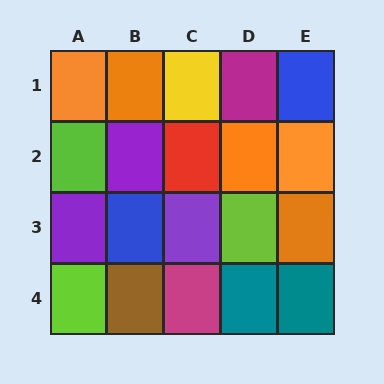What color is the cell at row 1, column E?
Blue.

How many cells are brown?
1 cell is brown.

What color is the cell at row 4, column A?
Lime.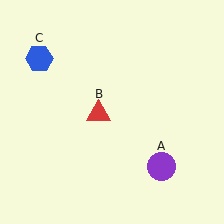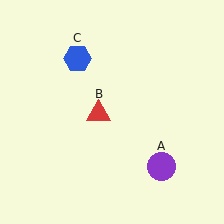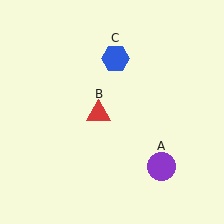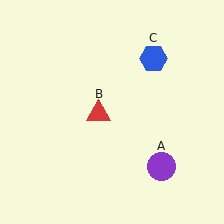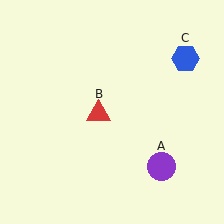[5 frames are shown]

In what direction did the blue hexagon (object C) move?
The blue hexagon (object C) moved right.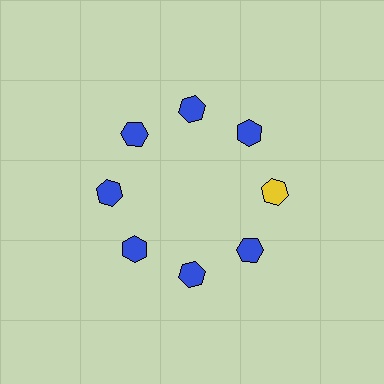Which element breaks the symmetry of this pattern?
The yellow hexagon at roughly the 3 o'clock position breaks the symmetry. All other shapes are blue hexagons.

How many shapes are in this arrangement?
There are 8 shapes arranged in a ring pattern.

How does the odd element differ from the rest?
It has a different color: yellow instead of blue.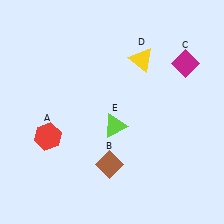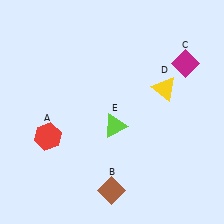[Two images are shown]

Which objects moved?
The objects that moved are: the brown diamond (B), the yellow triangle (D).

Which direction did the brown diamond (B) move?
The brown diamond (B) moved down.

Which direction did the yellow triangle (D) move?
The yellow triangle (D) moved down.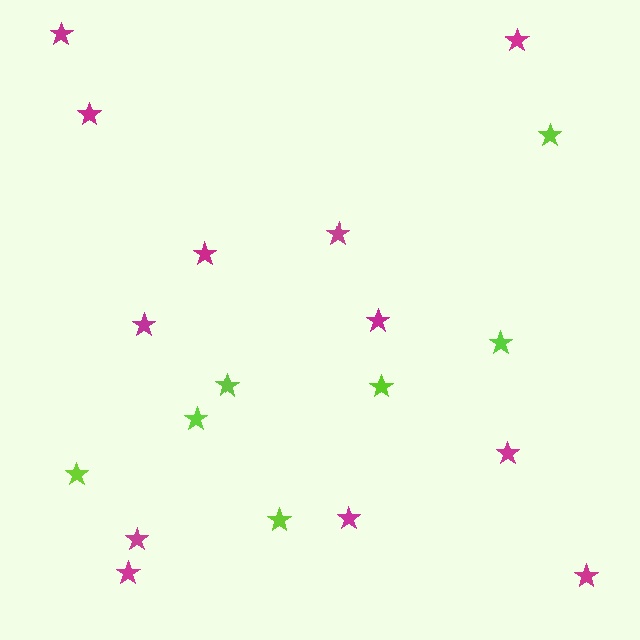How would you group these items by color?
There are 2 groups: one group of lime stars (7) and one group of magenta stars (12).